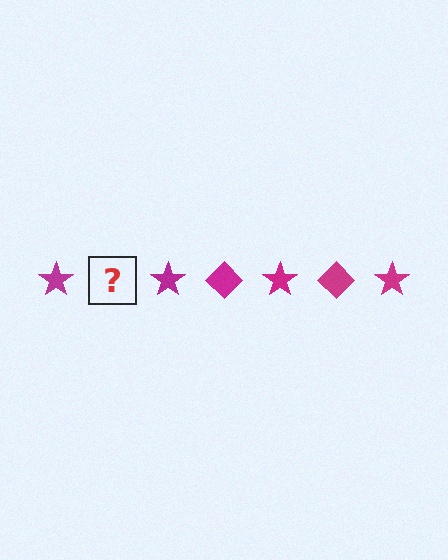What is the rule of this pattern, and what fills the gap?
The rule is that the pattern cycles through star, diamond shapes in magenta. The gap should be filled with a magenta diamond.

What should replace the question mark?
The question mark should be replaced with a magenta diamond.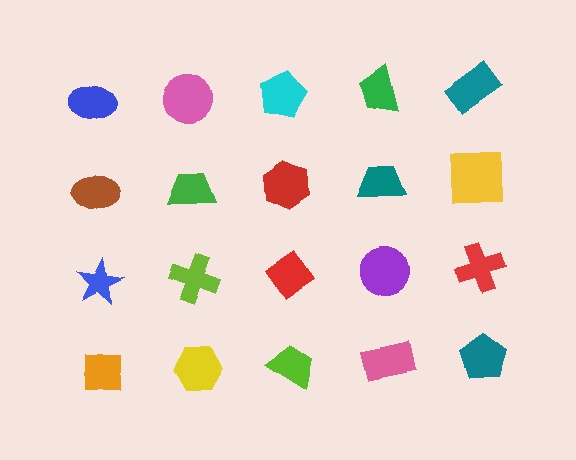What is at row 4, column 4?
A pink rectangle.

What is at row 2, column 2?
A green trapezoid.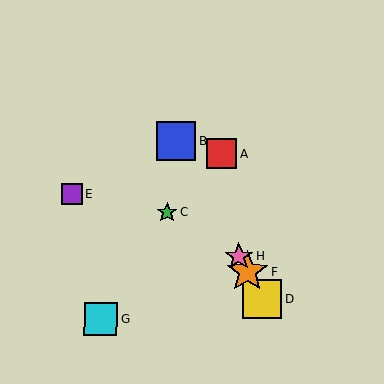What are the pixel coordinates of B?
Object B is at (176, 141).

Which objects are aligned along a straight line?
Objects B, D, F, H are aligned along a straight line.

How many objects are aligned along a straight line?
4 objects (B, D, F, H) are aligned along a straight line.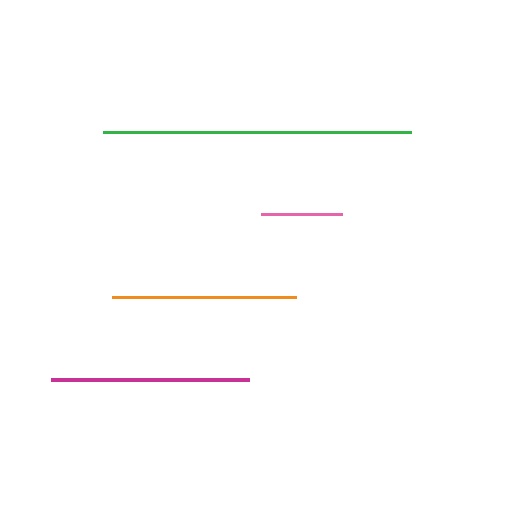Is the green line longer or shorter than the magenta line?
The green line is longer than the magenta line.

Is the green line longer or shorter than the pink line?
The green line is longer than the pink line.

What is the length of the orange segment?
The orange segment is approximately 184 pixels long.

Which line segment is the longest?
The green line is the longest at approximately 308 pixels.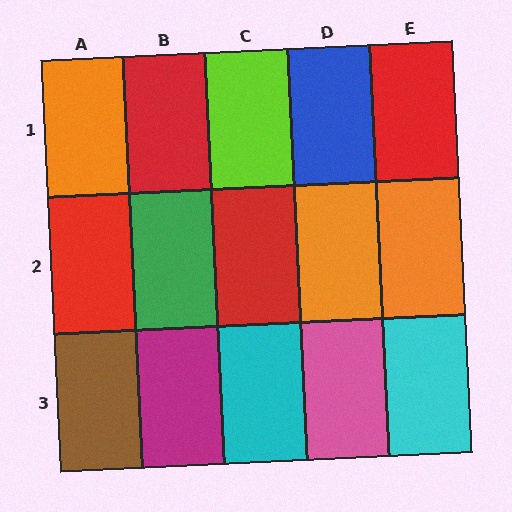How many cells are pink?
1 cell is pink.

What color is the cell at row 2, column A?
Red.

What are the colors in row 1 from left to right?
Orange, red, lime, blue, red.